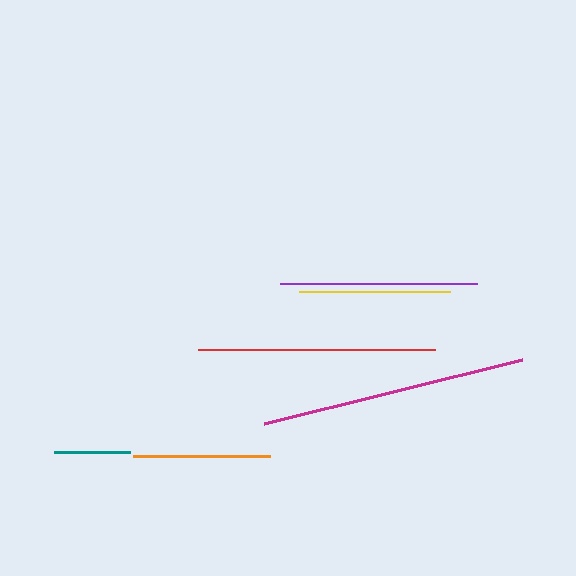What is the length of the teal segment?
The teal segment is approximately 76 pixels long.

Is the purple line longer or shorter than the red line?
The red line is longer than the purple line.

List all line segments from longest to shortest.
From longest to shortest: magenta, red, purple, yellow, orange, teal.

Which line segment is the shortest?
The teal line is the shortest at approximately 76 pixels.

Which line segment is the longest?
The magenta line is the longest at approximately 265 pixels.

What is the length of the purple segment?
The purple segment is approximately 197 pixels long.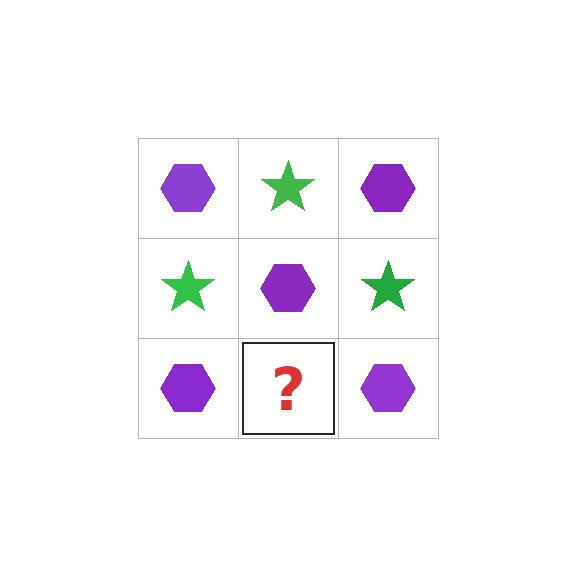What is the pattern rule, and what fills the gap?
The rule is that it alternates purple hexagon and green star in a checkerboard pattern. The gap should be filled with a green star.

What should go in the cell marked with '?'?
The missing cell should contain a green star.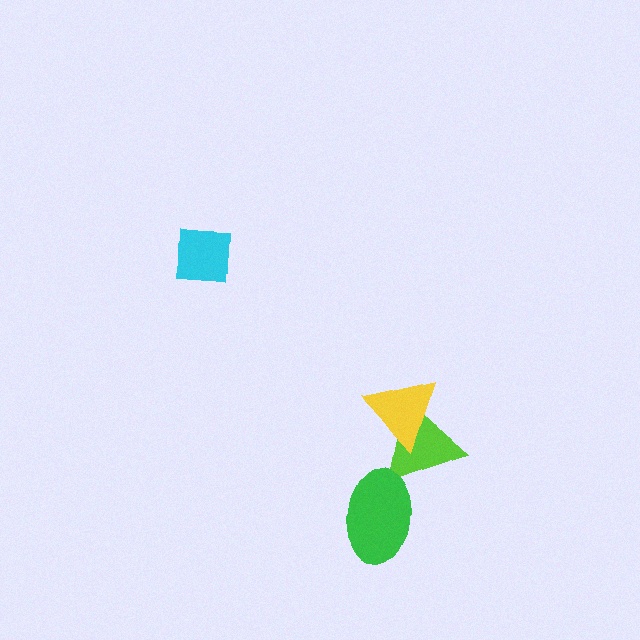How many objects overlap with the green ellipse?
1 object overlaps with the green ellipse.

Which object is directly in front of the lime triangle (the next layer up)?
The yellow triangle is directly in front of the lime triangle.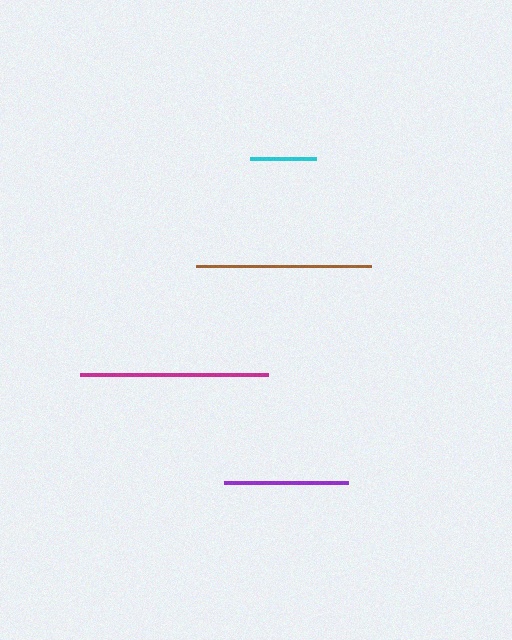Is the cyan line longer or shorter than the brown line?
The brown line is longer than the cyan line.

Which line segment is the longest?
The magenta line is the longest at approximately 188 pixels.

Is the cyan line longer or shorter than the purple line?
The purple line is longer than the cyan line.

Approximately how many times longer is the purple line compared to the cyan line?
The purple line is approximately 1.9 times the length of the cyan line.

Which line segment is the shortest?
The cyan line is the shortest at approximately 66 pixels.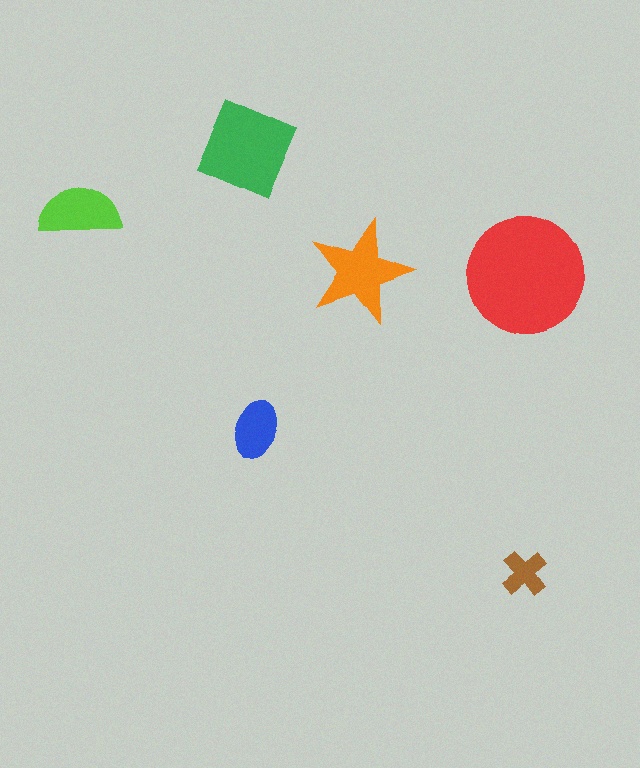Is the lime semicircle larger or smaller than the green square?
Smaller.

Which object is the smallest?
The brown cross.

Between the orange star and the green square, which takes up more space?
The green square.